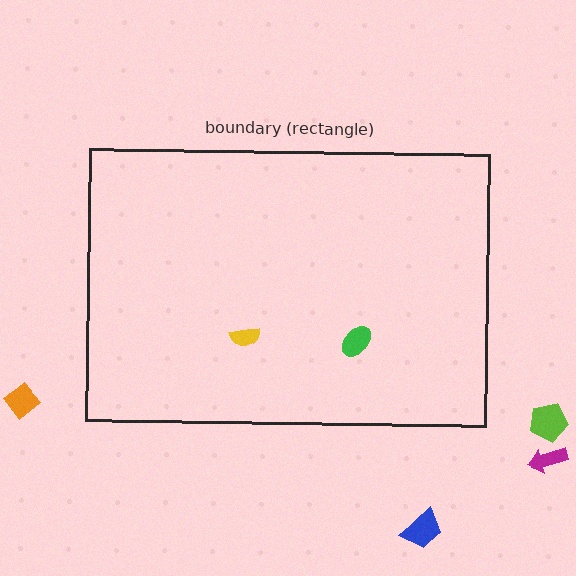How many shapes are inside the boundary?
2 inside, 4 outside.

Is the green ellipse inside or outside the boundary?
Inside.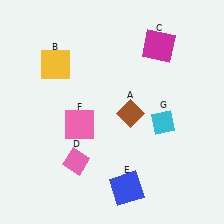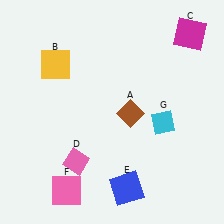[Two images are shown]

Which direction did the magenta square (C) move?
The magenta square (C) moved right.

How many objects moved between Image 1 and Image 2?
2 objects moved between the two images.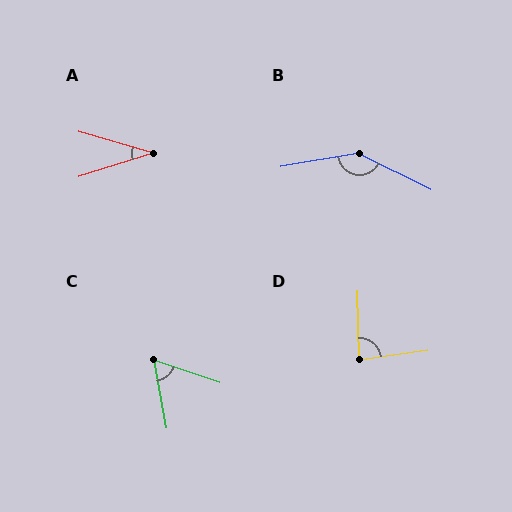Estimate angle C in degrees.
Approximately 61 degrees.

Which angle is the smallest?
A, at approximately 34 degrees.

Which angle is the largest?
B, at approximately 144 degrees.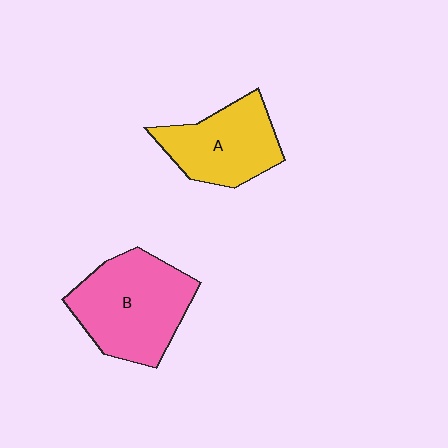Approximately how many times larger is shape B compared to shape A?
Approximately 1.3 times.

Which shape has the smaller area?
Shape A (yellow).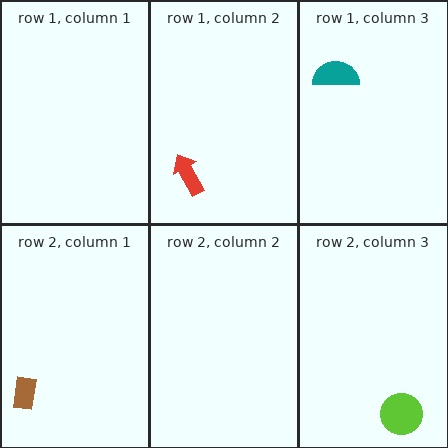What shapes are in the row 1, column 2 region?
The red arrow.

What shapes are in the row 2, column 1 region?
The brown rectangle.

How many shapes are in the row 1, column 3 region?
1.